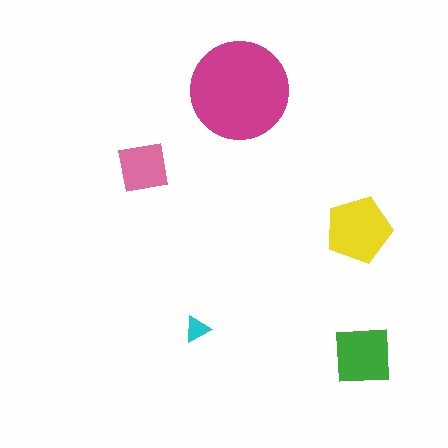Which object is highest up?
The magenta circle is topmost.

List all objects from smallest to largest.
The cyan triangle, the pink square, the green square, the yellow pentagon, the magenta circle.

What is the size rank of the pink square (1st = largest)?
4th.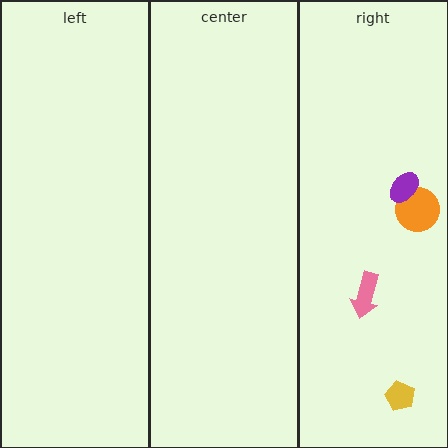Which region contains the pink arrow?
The right region.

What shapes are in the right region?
The orange circle, the yellow pentagon, the purple ellipse, the pink arrow.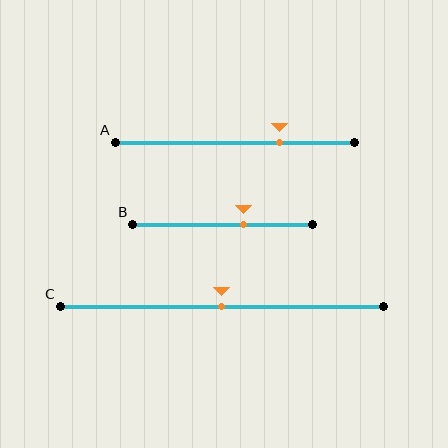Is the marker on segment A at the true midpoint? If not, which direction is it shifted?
No, the marker on segment A is shifted to the right by about 19% of the segment length.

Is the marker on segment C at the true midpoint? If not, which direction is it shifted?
Yes, the marker on segment C is at the true midpoint.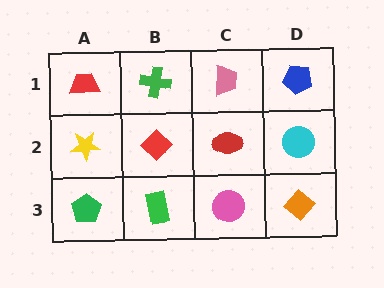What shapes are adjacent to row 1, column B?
A red diamond (row 2, column B), a red trapezoid (row 1, column A), a pink trapezoid (row 1, column C).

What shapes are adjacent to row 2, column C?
A pink trapezoid (row 1, column C), a pink circle (row 3, column C), a red diamond (row 2, column B), a cyan circle (row 2, column D).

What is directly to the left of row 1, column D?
A pink trapezoid.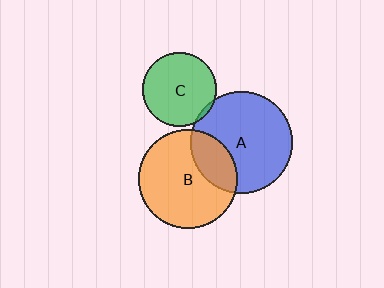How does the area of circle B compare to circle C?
Approximately 1.8 times.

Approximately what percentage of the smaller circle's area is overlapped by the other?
Approximately 5%.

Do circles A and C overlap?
Yes.